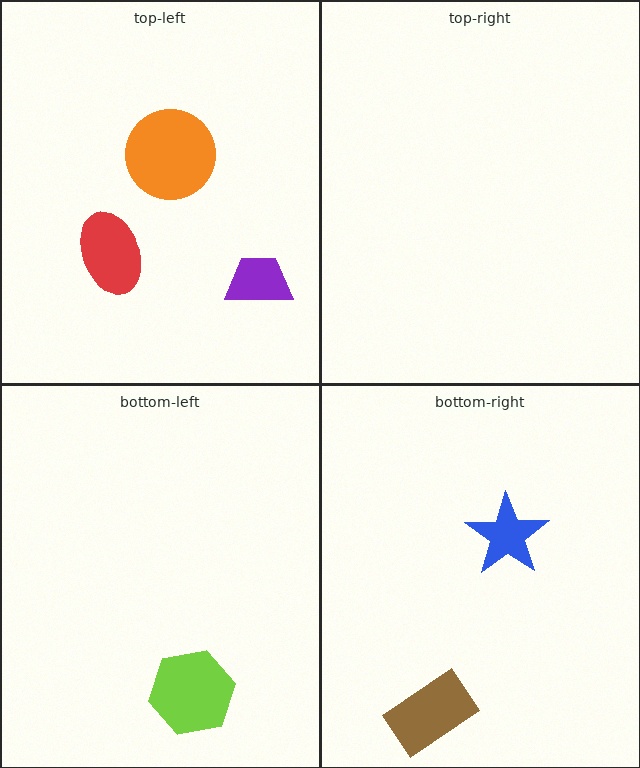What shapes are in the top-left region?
The red ellipse, the purple trapezoid, the orange circle.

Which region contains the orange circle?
The top-left region.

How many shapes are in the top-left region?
3.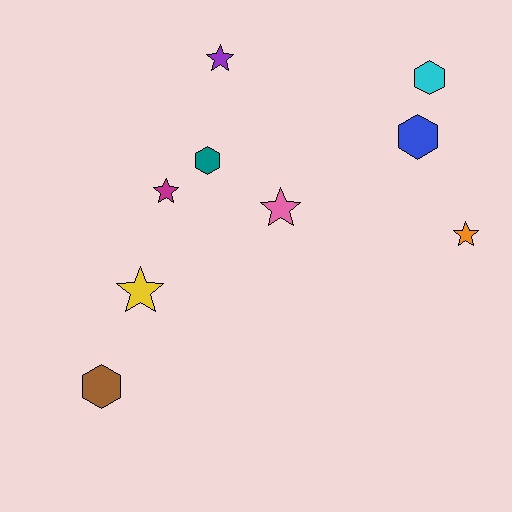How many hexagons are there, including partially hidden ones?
There are 4 hexagons.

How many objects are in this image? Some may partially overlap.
There are 9 objects.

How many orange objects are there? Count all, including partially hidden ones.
There is 1 orange object.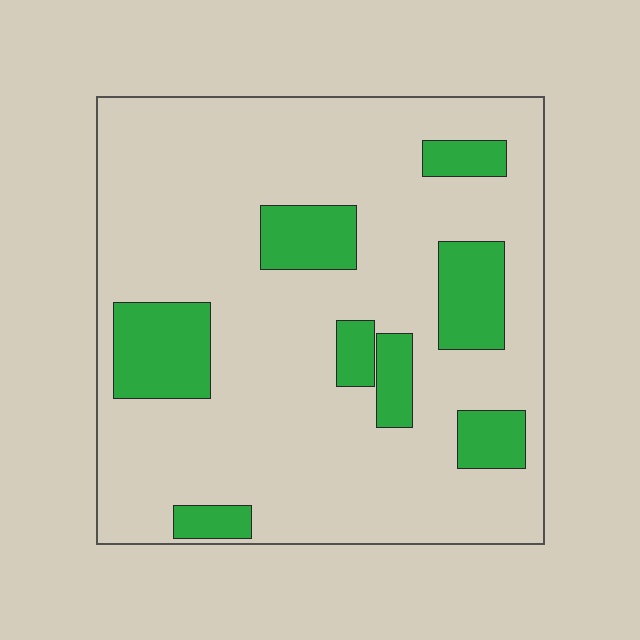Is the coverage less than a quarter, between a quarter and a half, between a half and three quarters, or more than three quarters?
Less than a quarter.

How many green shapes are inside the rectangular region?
8.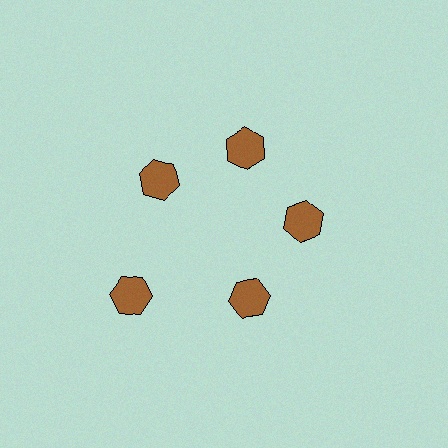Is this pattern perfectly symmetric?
No. The 5 brown hexagons are arranged in a ring, but one element near the 8 o'clock position is pushed outward from the center, breaking the 5-fold rotational symmetry.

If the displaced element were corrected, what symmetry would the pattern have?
It would have 5-fold rotational symmetry — the pattern would map onto itself every 72 degrees.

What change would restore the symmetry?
The symmetry would be restored by moving it inward, back onto the ring so that all 5 hexagons sit at equal angles and equal distance from the center.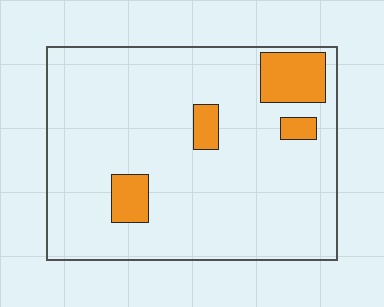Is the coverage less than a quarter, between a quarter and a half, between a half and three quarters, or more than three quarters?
Less than a quarter.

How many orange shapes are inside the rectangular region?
4.